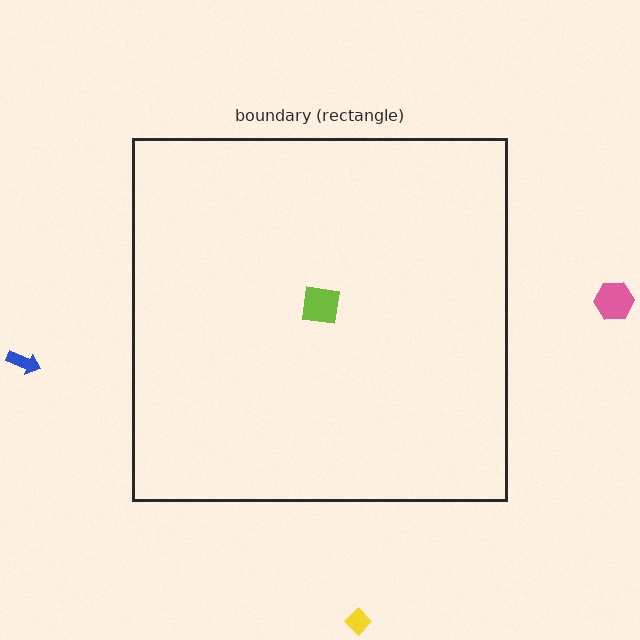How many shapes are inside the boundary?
1 inside, 3 outside.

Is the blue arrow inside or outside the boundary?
Outside.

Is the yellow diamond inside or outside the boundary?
Outside.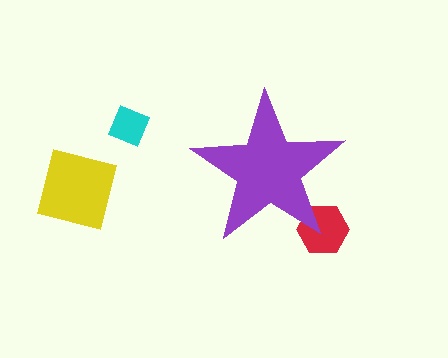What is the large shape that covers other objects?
A purple star.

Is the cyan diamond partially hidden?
No, the cyan diamond is fully visible.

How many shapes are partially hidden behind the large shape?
1 shape is partially hidden.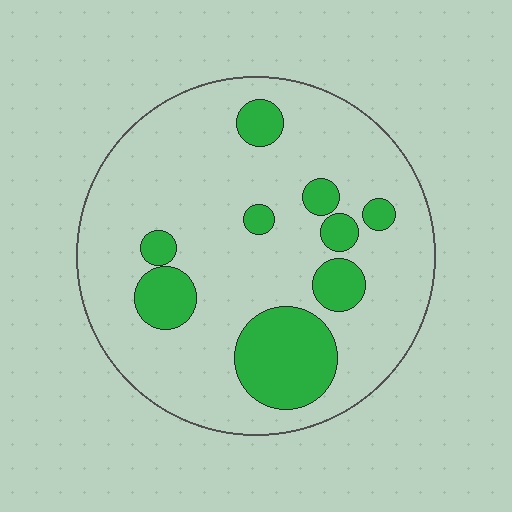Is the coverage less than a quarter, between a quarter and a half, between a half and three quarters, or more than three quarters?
Less than a quarter.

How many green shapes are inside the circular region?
9.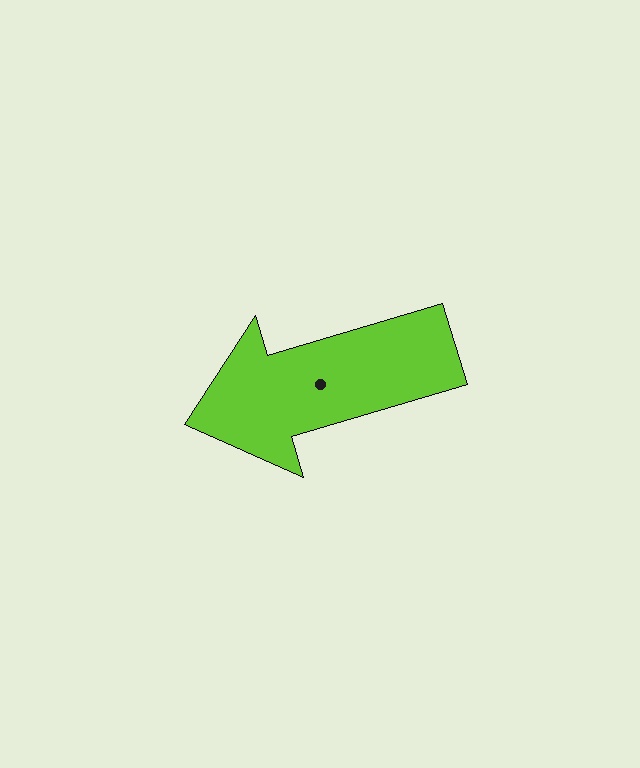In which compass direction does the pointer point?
West.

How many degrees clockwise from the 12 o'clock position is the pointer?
Approximately 253 degrees.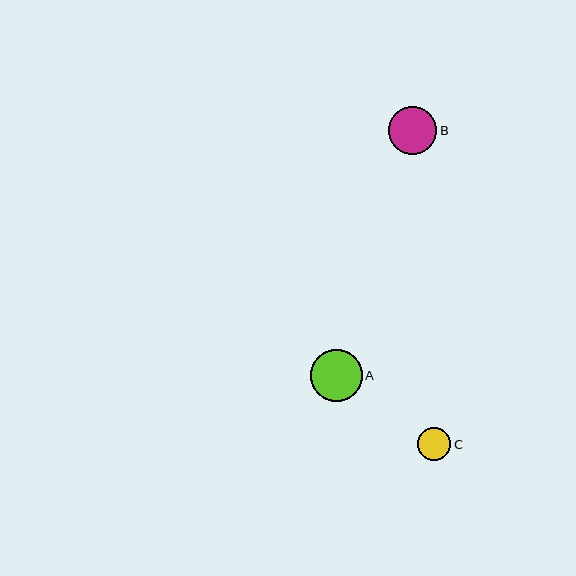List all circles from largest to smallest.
From largest to smallest: A, B, C.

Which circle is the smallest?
Circle C is the smallest with a size of approximately 33 pixels.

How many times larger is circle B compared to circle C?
Circle B is approximately 1.5 times the size of circle C.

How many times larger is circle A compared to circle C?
Circle A is approximately 1.6 times the size of circle C.